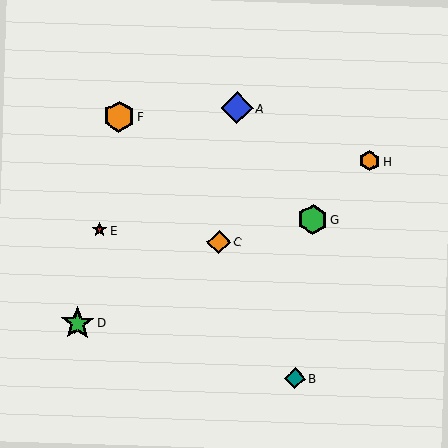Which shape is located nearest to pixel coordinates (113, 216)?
The red star (labeled E) at (99, 230) is nearest to that location.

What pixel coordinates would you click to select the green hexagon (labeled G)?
Click at (313, 219) to select the green hexagon G.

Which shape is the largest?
The green star (labeled D) is the largest.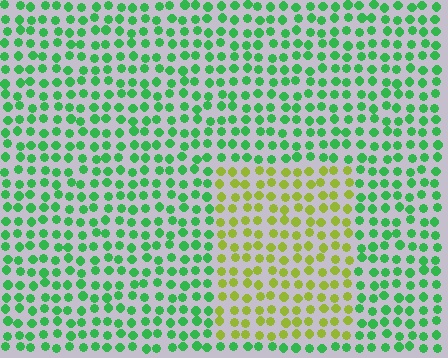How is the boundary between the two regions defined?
The boundary is defined purely by a slight shift in hue (about 56 degrees). Spacing, size, and orientation are identical on both sides.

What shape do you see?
I see a rectangle.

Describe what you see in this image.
The image is filled with small green elements in a uniform arrangement. A rectangle-shaped region is visible where the elements are tinted to a slightly different hue, forming a subtle color boundary.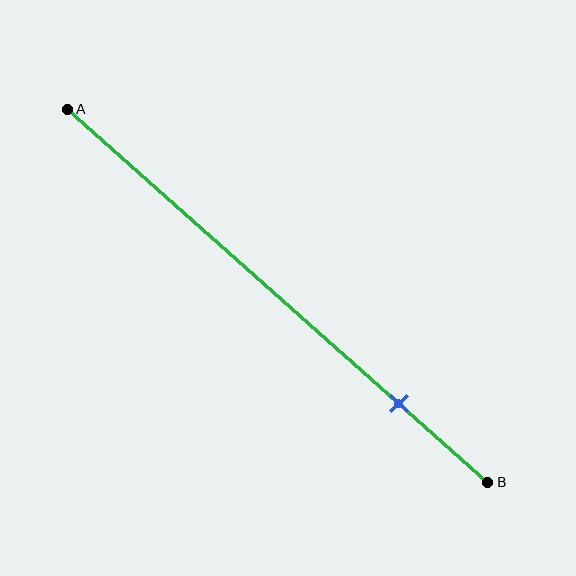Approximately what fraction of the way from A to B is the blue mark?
The blue mark is approximately 80% of the way from A to B.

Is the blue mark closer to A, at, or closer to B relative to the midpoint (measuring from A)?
The blue mark is closer to point B than the midpoint of segment AB.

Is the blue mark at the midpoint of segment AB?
No, the mark is at about 80% from A, not at the 50% midpoint.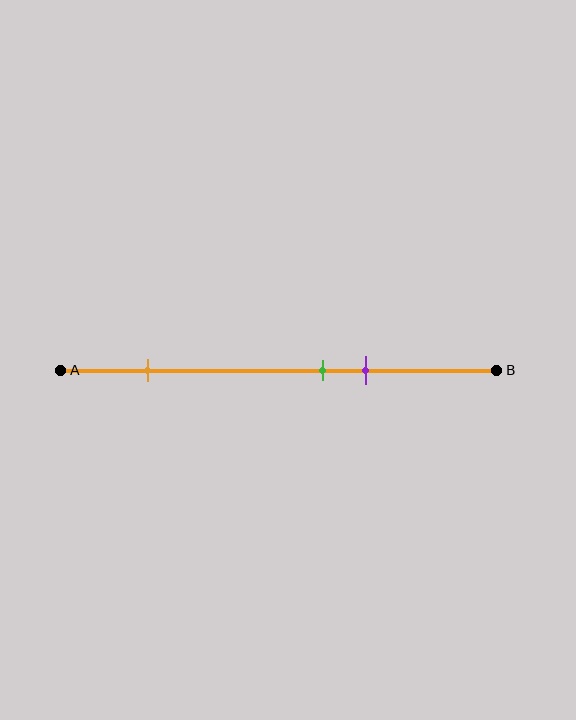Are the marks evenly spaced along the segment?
No, the marks are not evenly spaced.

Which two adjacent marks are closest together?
The green and purple marks are the closest adjacent pair.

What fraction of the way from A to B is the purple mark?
The purple mark is approximately 70% (0.7) of the way from A to B.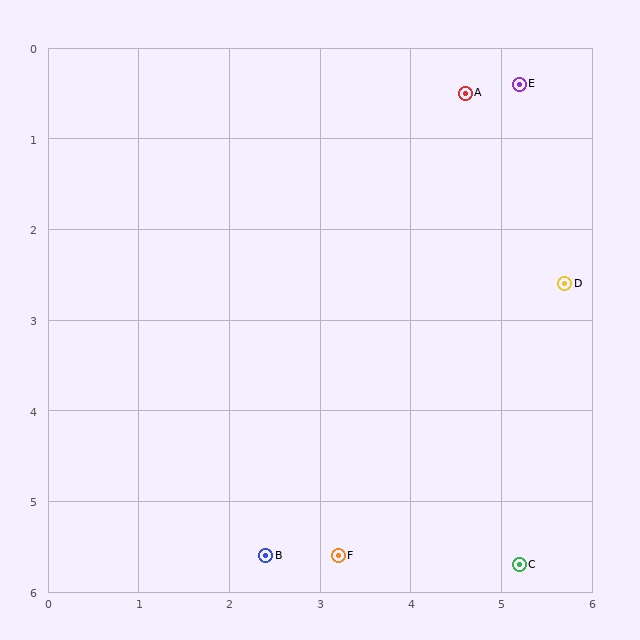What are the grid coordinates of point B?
Point B is at approximately (2.4, 5.6).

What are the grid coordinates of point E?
Point E is at approximately (5.2, 0.4).